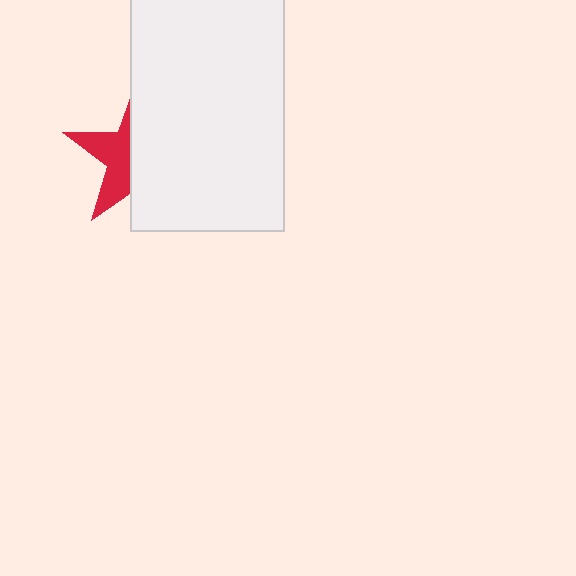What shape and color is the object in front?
The object in front is a white rectangle.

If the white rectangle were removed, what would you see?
You would see the complete red star.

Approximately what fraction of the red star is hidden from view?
Roughly 61% of the red star is hidden behind the white rectangle.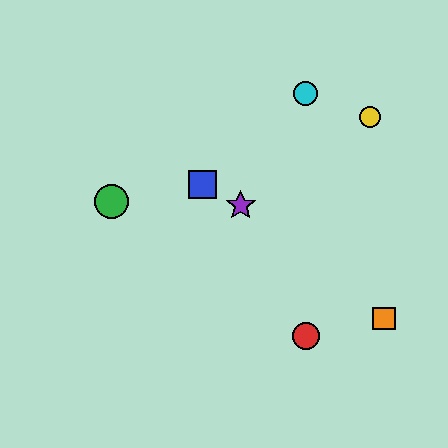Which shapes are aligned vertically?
The red circle, the cyan circle are aligned vertically.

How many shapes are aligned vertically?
2 shapes (the red circle, the cyan circle) are aligned vertically.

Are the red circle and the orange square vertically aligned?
No, the red circle is at x≈306 and the orange square is at x≈384.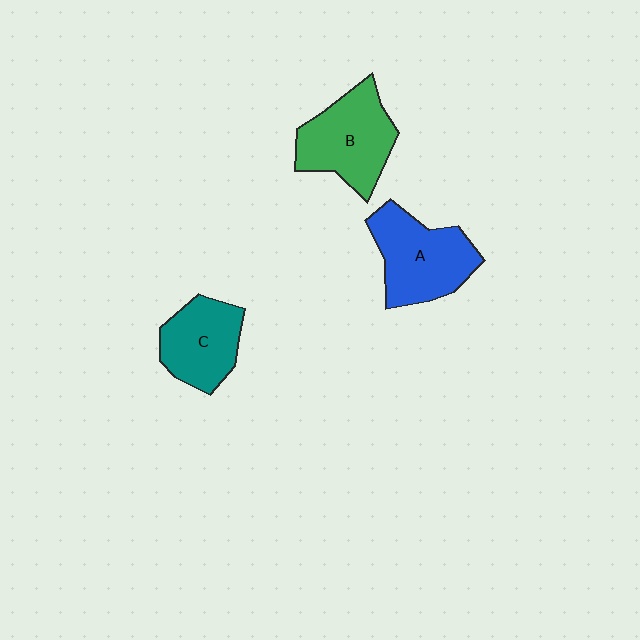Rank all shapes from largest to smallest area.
From largest to smallest: A (blue), B (green), C (teal).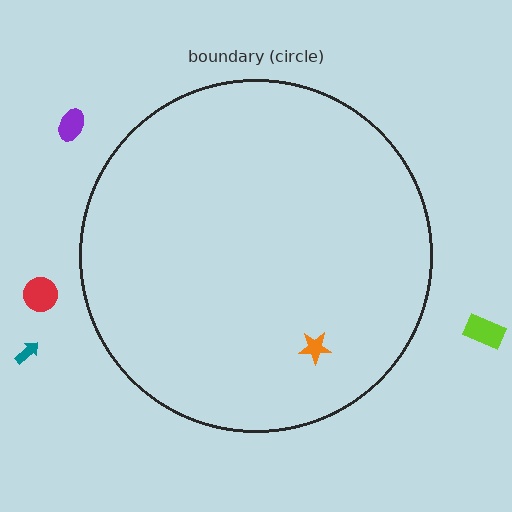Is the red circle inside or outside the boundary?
Outside.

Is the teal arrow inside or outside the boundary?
Outside.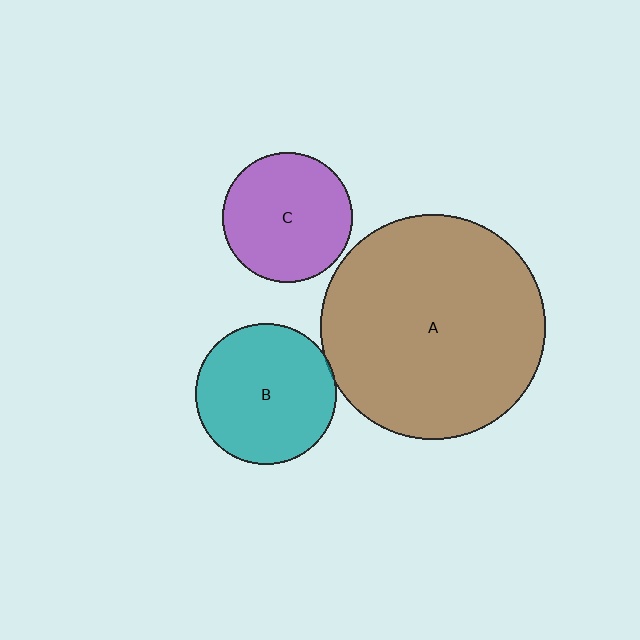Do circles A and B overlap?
Yes.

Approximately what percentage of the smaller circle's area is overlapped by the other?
Approximately 5%.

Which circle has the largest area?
Circle A (brown).